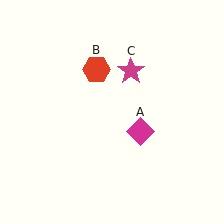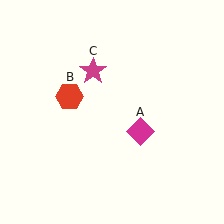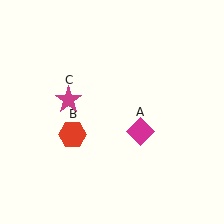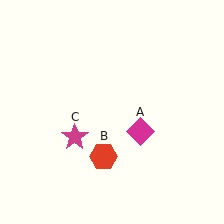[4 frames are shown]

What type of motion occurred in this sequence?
The red hexagon (object B), magenta star (object C) rotated counterclockwise around the center of the scene.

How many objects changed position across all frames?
2 objects changed position: red hexagon (object B), magenta star (object C).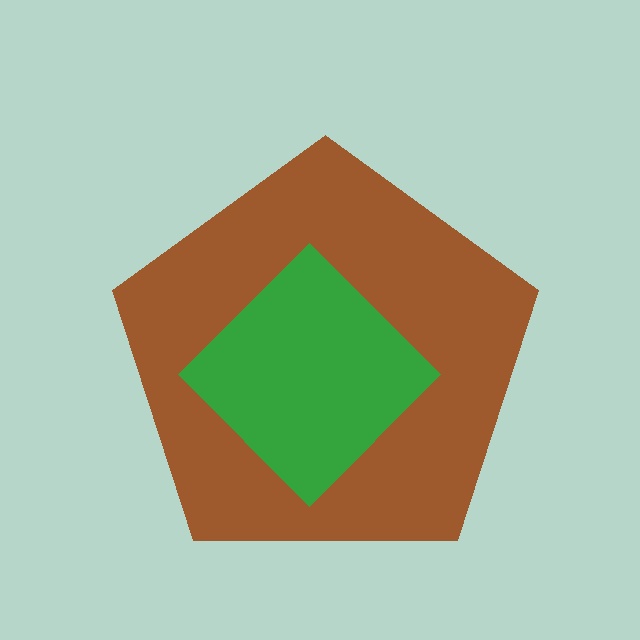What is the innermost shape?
The green diamond.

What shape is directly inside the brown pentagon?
The green diamond.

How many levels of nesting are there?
2.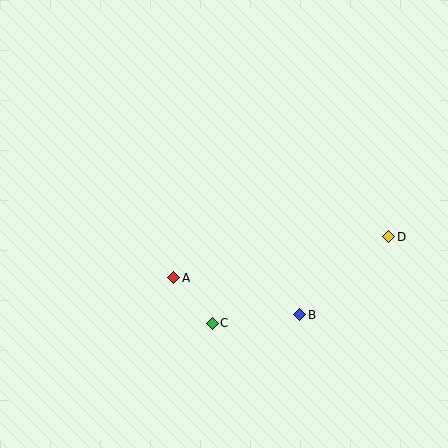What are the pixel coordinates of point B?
Point B is at (300, 315).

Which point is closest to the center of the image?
Point A at (174, 278) is closest to the center.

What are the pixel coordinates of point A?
Point A is at (174, 278).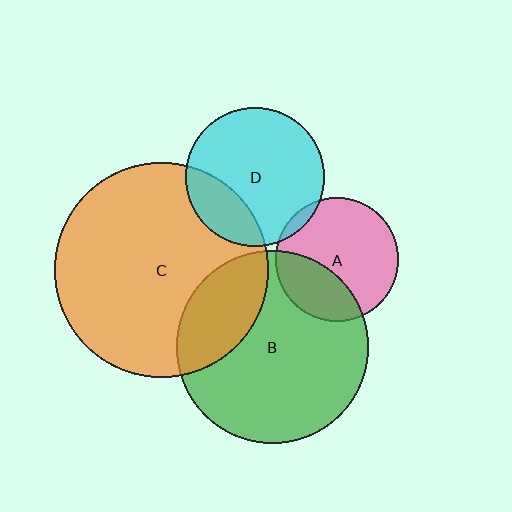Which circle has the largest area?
Circle C (orange).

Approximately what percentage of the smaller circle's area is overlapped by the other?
Approximately 30%.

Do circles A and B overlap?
Yes.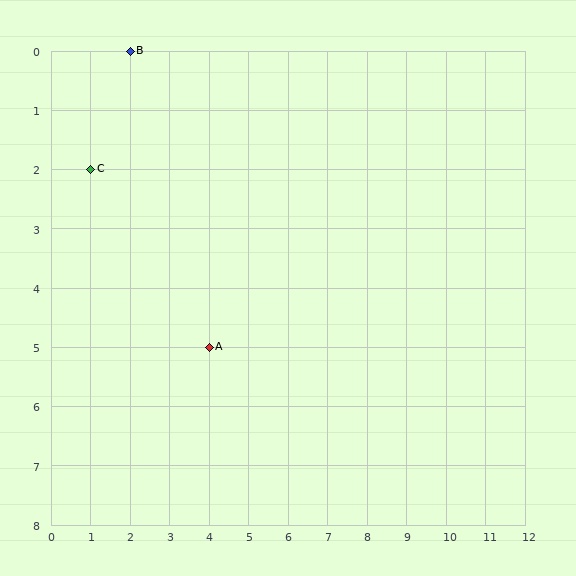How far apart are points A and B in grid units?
Points A and B are 2 columns and 5 rows apart (about 5.4 grid units diagonally).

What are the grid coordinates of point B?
Point B is at grid coordinates (2, 0).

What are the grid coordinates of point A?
Point A is at grid coordinates (4, 5).